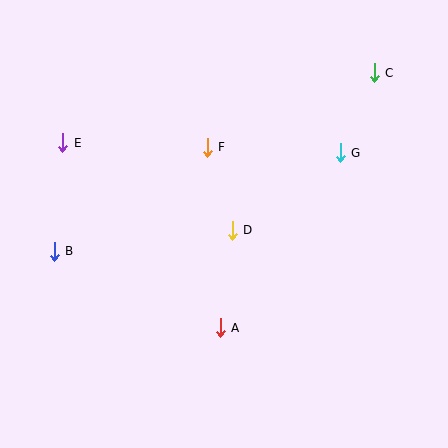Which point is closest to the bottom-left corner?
Point B is closest to the bottom-left corner.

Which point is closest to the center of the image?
Point D at (232, 230) is closest to the center.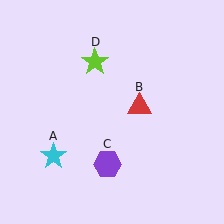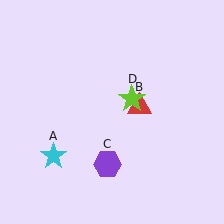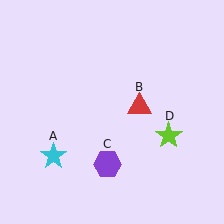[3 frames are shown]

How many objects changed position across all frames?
1 object changed position: lime star (object D).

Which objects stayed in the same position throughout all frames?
Cyan star (object A) and red triangle (object B) and purple hexagon (object C) remained stationary.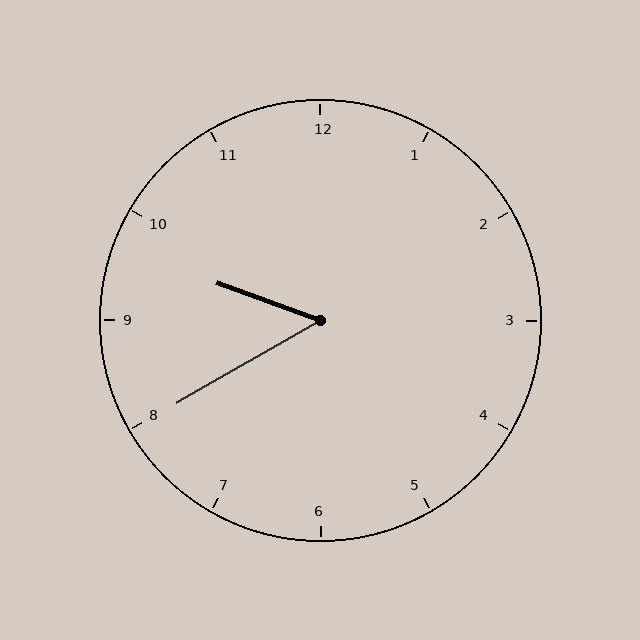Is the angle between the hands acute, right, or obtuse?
It is acute.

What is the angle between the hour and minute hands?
Approximately 50 degrees.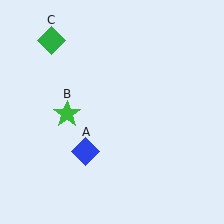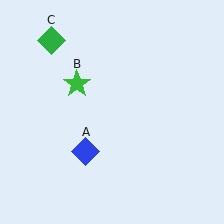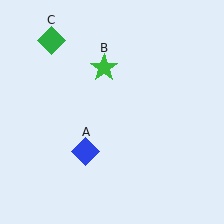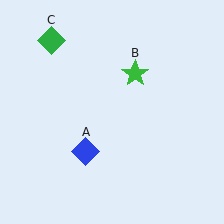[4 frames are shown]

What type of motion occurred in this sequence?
The green star (object B) rotated clockwise around the center of the scene.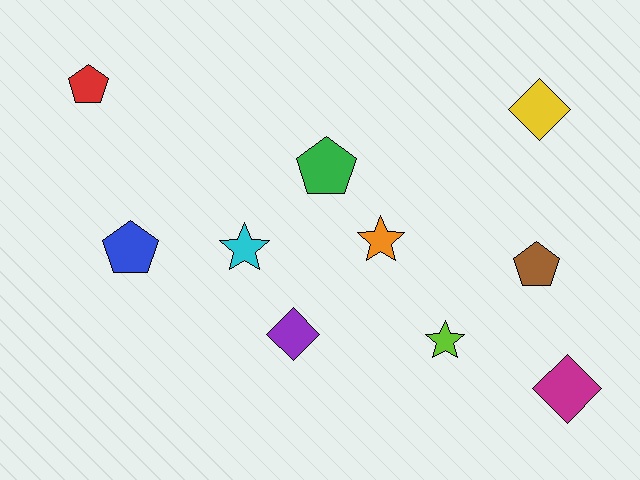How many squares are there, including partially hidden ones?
There are no squares.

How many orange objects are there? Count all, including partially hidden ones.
There is 1 orange object.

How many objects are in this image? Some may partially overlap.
There are 10 objects.